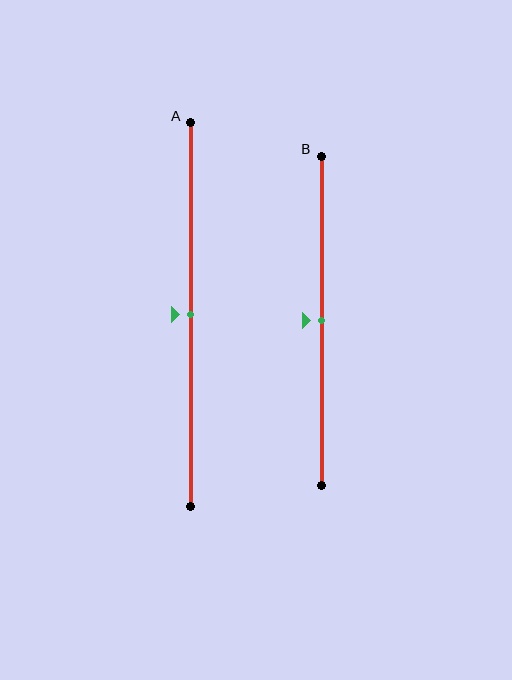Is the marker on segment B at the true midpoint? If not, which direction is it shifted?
Yes, the marker on segment B is at the true midpoint.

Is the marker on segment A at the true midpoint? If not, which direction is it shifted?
Yes, the marker on segment A is at the true midpoint.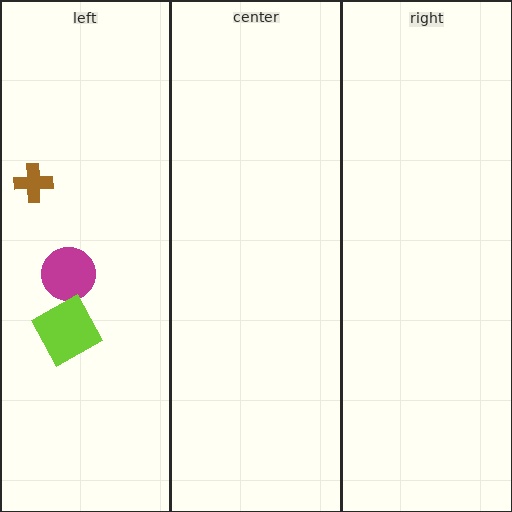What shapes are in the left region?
The brown cross, the magenta circle, the lime square.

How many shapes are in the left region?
3.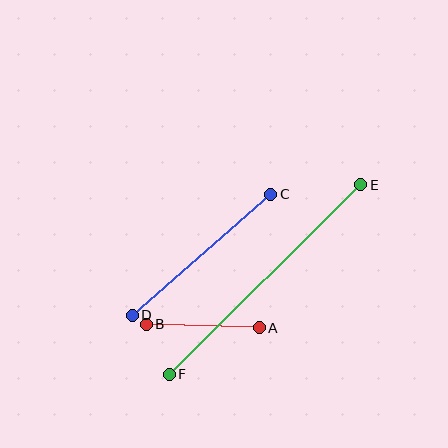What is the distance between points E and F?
The distance is approximately 269 pixels.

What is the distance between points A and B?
The distance is approximately 113 pixels.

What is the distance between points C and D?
The distance is approximately 184 pixels.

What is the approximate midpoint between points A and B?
The midpoint is at approximately (203, 326) pixels.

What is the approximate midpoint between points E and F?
The midpoint is at approximately (265, 279) pixels.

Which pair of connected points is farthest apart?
Points E and F are farthest apart.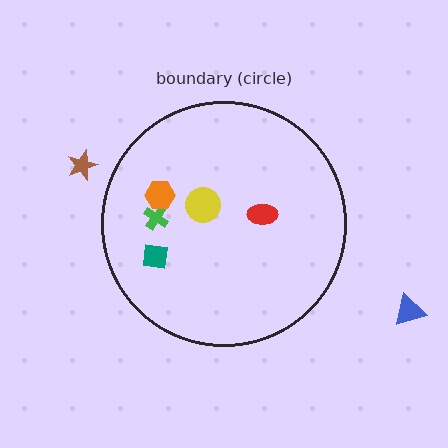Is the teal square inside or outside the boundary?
Inside.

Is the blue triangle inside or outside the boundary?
Outside.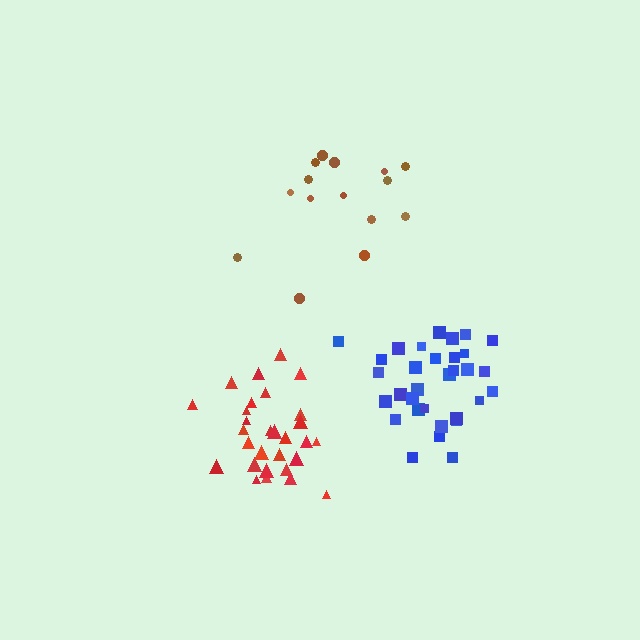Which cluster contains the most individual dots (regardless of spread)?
Blue (32).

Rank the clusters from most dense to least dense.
red, blue, brown.